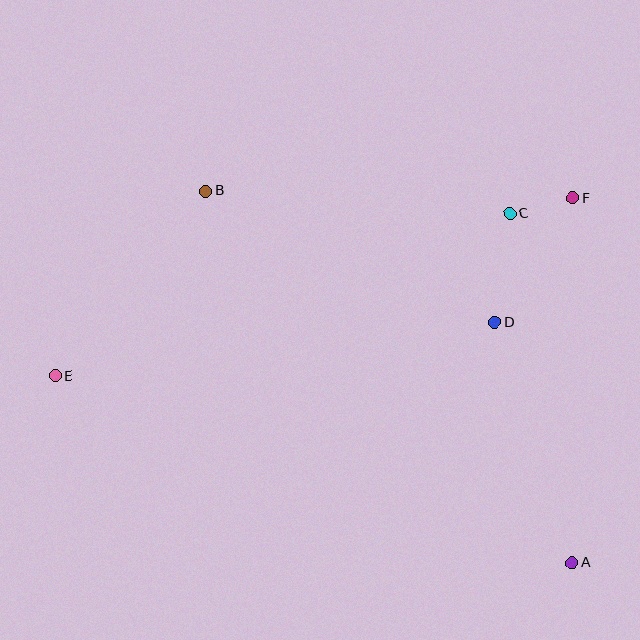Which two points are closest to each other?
Points C and F are closest to each other.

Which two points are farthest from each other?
Points A and E are farthest from each other.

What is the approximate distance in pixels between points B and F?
The distance between B and F is approximately 368 pixels.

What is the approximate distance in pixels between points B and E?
The distance between B and E is approximately 238 pixels.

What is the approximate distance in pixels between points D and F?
The distance between D and F is approximately 147 pixels.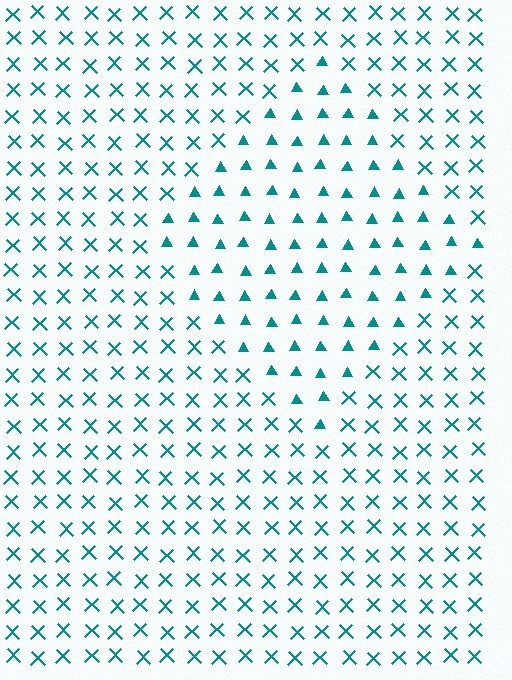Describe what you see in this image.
The image is filled with small teal elements arranged in a uniform grid. A diamond-shaped region contains triangles, while the surrounding area contains X marks. The boundary is defined purely by the change in element shape.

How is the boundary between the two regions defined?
The boundary is defined by a change in element shape: triangles inside vs. X marks outside. All elements share the same color and spacing.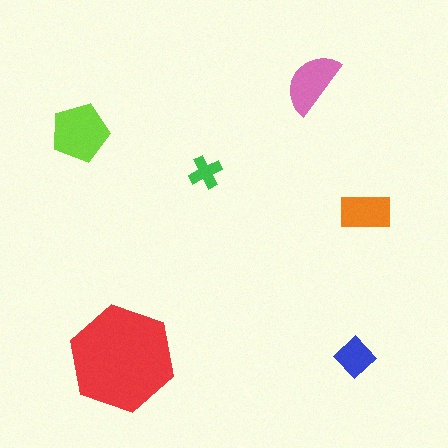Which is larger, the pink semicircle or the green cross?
The pink semicircle.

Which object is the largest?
The red hexagon.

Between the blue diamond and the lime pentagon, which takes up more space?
The lime pentagon.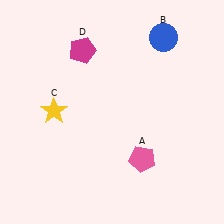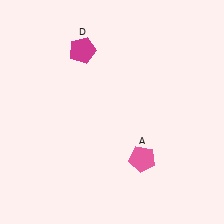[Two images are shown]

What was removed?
The yellow star (C), the blue circle (B) were removed in Image 2.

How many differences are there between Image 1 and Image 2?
There are 2 differences between the two images.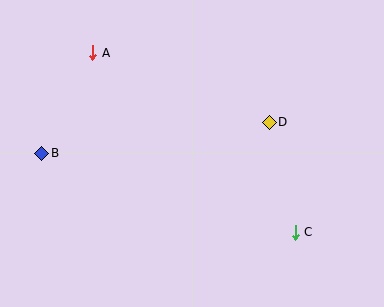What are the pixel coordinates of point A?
Point A is at (93, 53).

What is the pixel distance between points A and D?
The distance between A and D is 190 pixels.